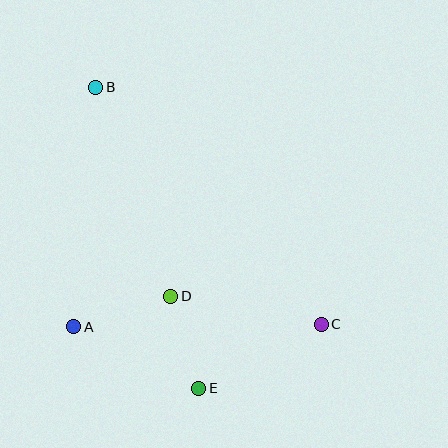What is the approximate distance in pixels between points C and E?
The distance between C and E is approximately 138 pixels.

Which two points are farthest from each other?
Points B and C are farthest from each other.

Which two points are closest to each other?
Points D and E are closest to each other.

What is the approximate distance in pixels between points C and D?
The distance between C and D is approximately 153 pixels.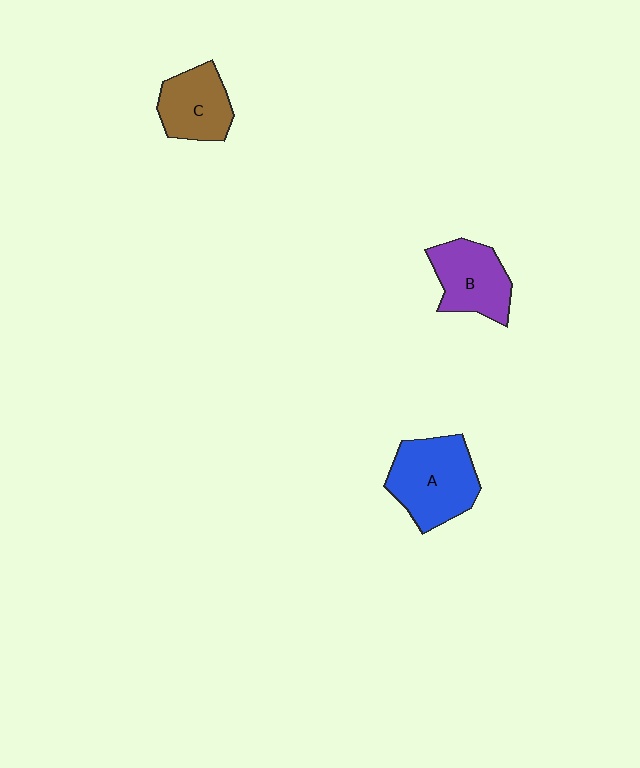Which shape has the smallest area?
Shape C (brown).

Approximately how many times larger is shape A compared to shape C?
Approximately 1.4 times.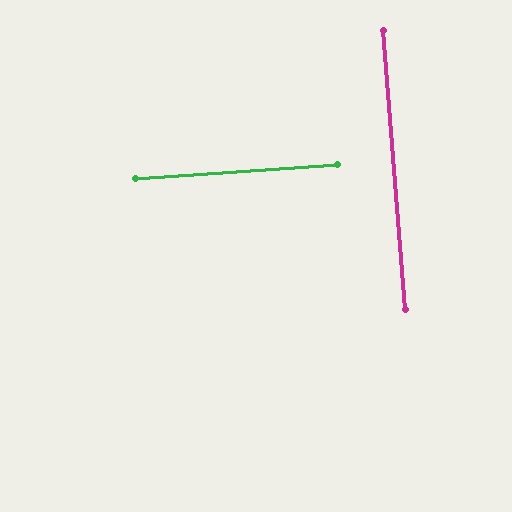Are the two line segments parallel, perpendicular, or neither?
Perpendicular — they meet at approximately 89°.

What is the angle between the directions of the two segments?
Approximately 89 degrees.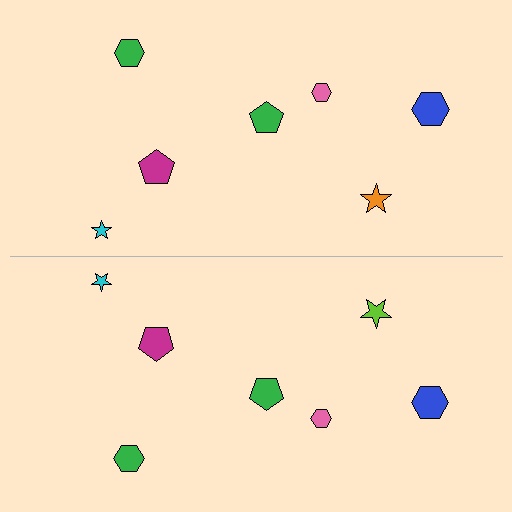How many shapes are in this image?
There are 14 shapes in this image.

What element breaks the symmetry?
The lime star on the bottom side breaks the symmetry — its mirror counterpart is orange.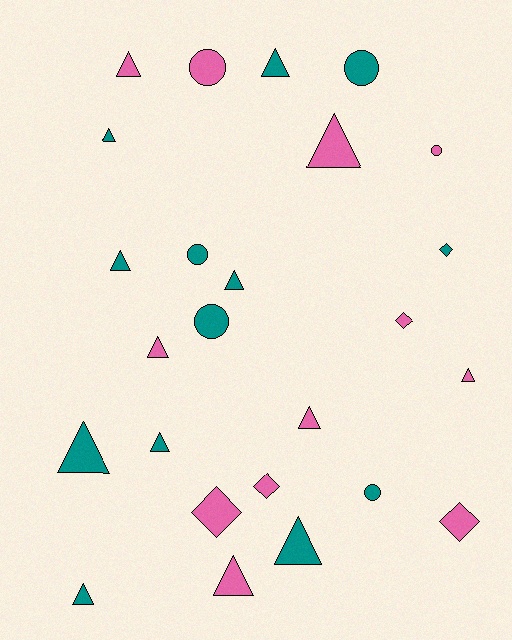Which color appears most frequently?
Teal, with 13 objects.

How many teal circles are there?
There are 4 teal circles.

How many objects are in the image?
There are 25 objects.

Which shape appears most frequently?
Triangle, with 14 objects.